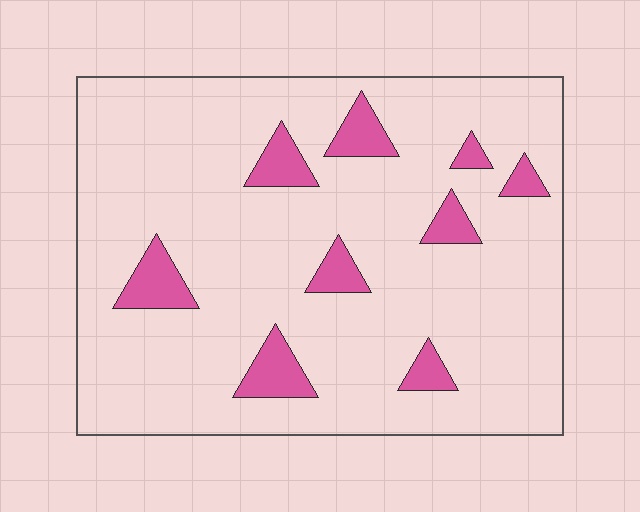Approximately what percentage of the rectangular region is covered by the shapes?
Approximately 10%.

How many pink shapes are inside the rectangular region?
9.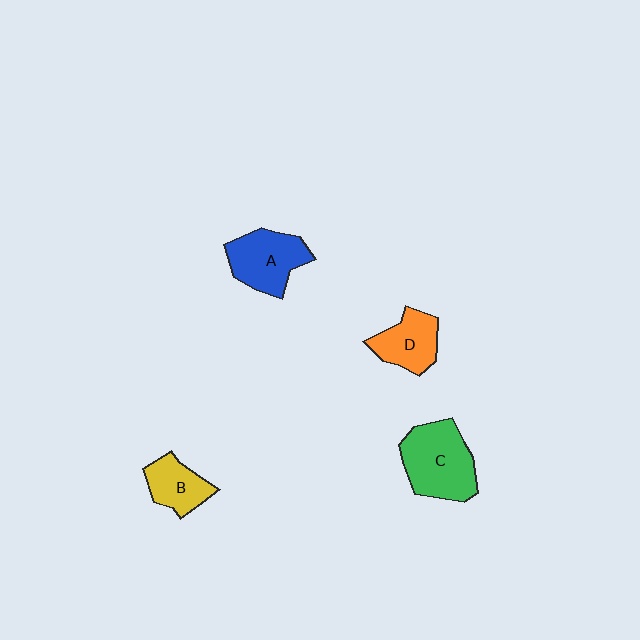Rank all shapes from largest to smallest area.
From largest to smallest: C (green), A (blue), D (orange), B (yellow).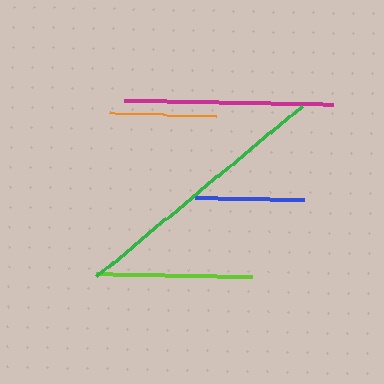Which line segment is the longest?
The green line is the longest at approximately 267 pixels.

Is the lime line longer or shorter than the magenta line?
The magenta line is longer than the lime line.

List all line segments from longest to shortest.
From longest to shortest: green, magenta, lime, blue, orange.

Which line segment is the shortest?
The orange line is the shortest at approximately 107 pixels.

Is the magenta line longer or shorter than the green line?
The green line is longer than the magenta line.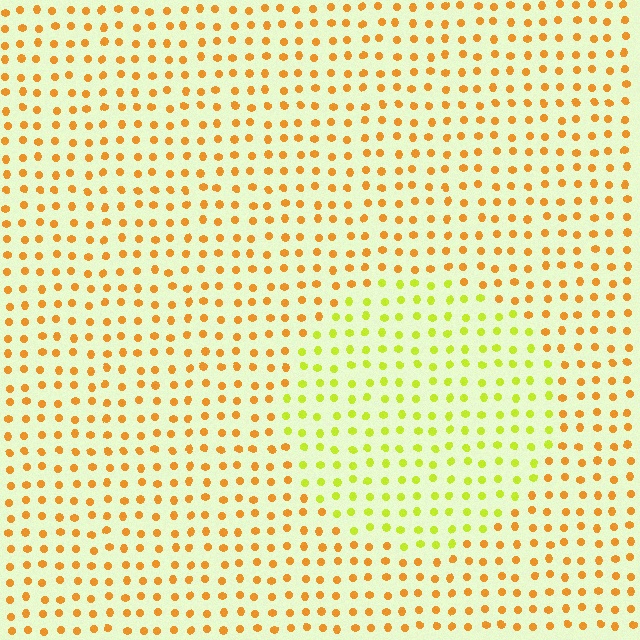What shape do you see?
I see a circle.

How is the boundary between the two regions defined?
The boundary is defined purely by a slight shift in hue (about 41 degrees). Spacing, size, and orientation are identical on both sides.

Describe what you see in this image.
The image is filled with small orange elements in a uniform arrangement. A circle-shaped region is visible where the elements are tinted to a slightly different hue, forming a subtle color boundary.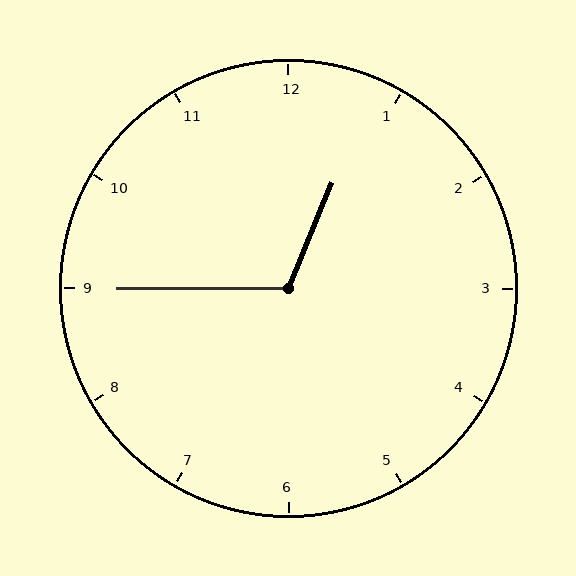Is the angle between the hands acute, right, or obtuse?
It is obtuse.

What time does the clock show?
12:45.